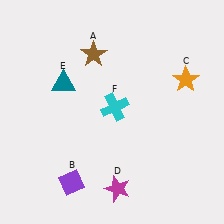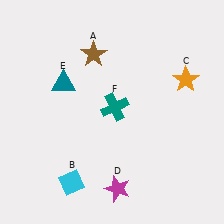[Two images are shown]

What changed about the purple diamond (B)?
In Image 1, B is purple. In Image 2, it changed to cyan.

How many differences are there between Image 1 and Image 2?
There are 2 differences between the two images.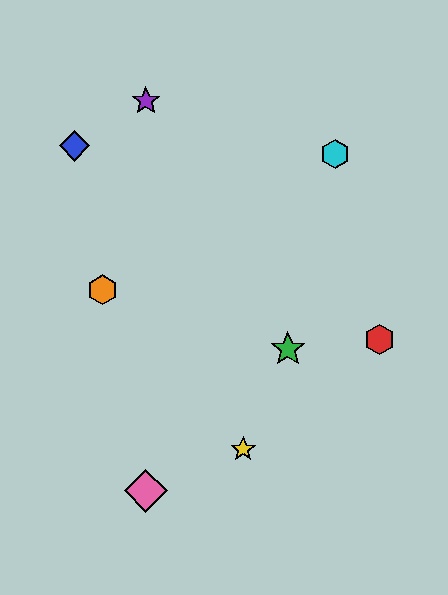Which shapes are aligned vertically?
The purple star, the pink diamond are aligned vertically.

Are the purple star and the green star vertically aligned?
No, the purple star is at x≈146 and the green star is at x≈288.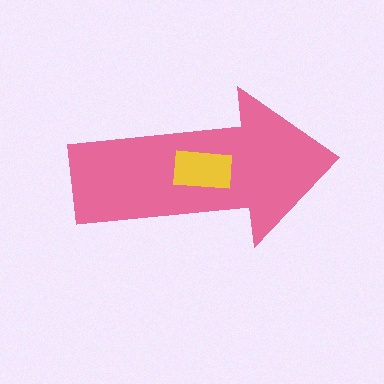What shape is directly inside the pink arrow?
The yellow rectangle.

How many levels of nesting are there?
2.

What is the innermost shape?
The yellow rectangle.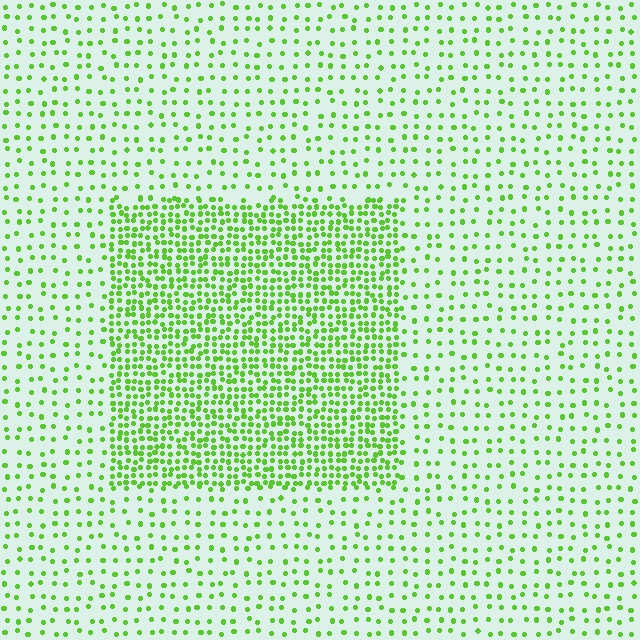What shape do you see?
I see a rectangle.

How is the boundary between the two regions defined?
The boundary is defined by a change in element density (approximately 2.8x ratio). All elements are the same color, size, and shape.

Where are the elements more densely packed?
The elements are more densely packed inside the rectangle boundary.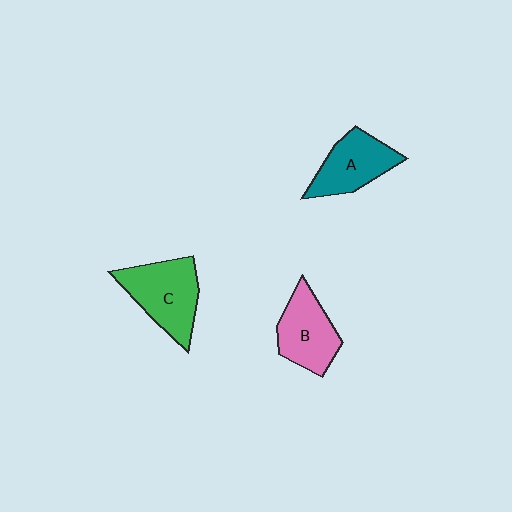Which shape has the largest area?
Shape C (green).